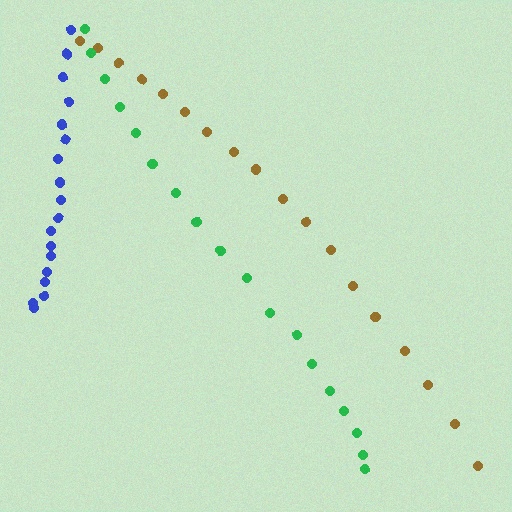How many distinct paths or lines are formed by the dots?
There are 3 distinct paths.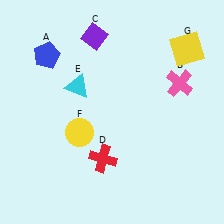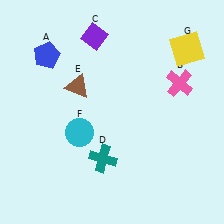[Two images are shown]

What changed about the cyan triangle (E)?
In Image 1, E is cyan. In Image 2, it changed to brown.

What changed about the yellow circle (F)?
In Image 1, F is yellow. In Image 2, it changed to cyan.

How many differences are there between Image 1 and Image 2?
There are 3 differences between the two images.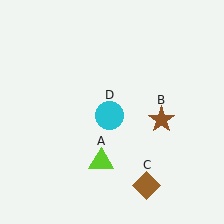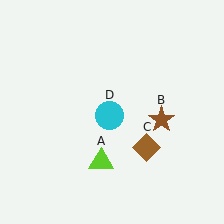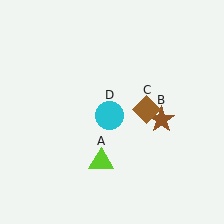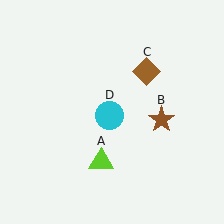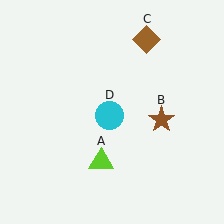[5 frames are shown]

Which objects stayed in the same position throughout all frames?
Lime triangle (object A) and brown star (object B) and cyan circle (object D) remained stationary.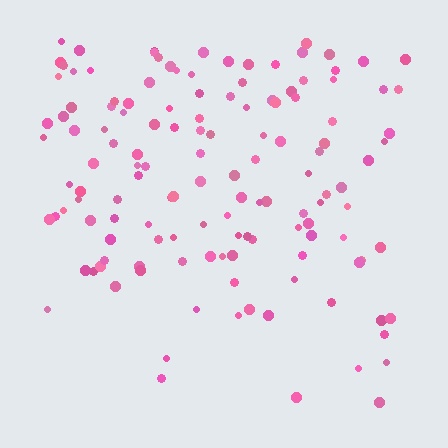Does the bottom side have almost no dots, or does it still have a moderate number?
Still a moderate number, just noticeably fewer than the top.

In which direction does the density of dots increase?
From bottom to top, with the top side densest.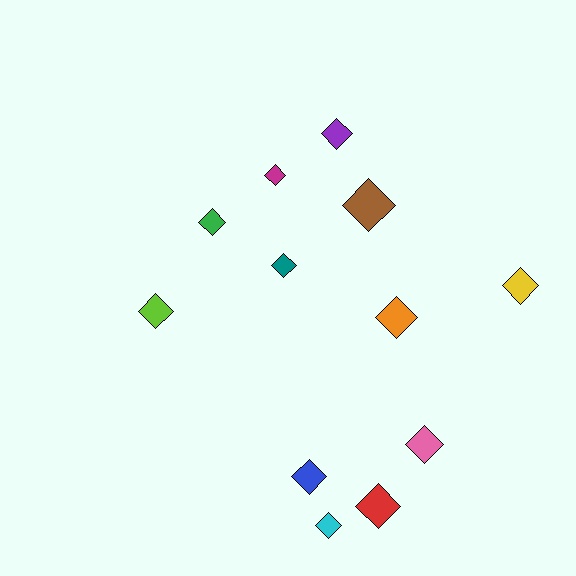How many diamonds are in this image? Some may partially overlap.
There are 12 diamonds.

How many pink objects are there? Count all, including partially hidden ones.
There is 1 pink object.